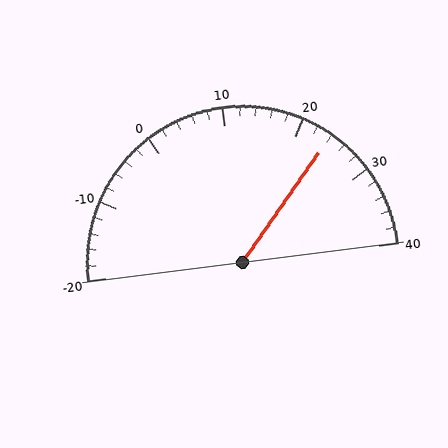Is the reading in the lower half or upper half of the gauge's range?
The reading is in the upper half of the range (-20 to 40).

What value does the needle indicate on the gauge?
The needle indicates approximately 24.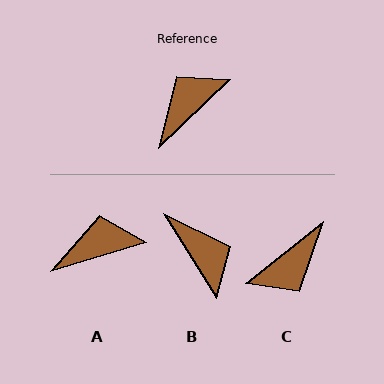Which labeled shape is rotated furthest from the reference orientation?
C, about 176 degrees away.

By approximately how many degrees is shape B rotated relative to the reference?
Approximately 102 degrees clockwise.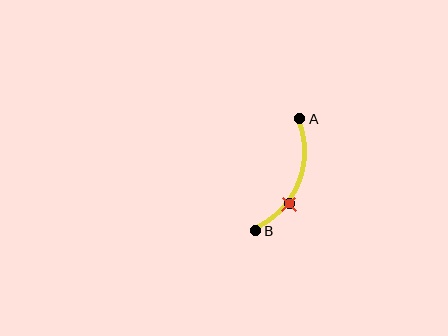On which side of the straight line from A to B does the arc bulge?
The arc bulges to the right of the straight line connecting A and B.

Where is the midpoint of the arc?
The arc midpoint is the point on the curve farthest from the straight line joining A and B. It sits to the right of that line.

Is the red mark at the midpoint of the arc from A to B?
No. The red mark lies on the arc but is closer to endpoint B. The arc midpoint would be at the point on the curve equidistant along the arc from both A and B.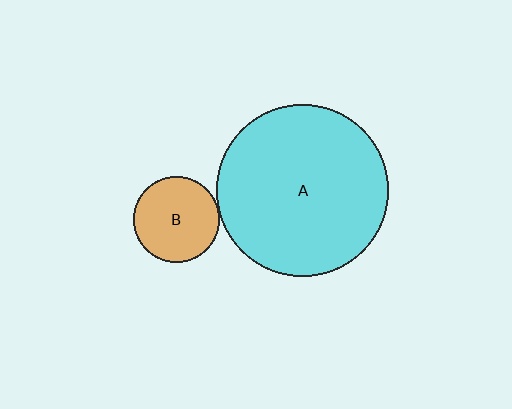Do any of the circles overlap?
No, none of the circles overlap.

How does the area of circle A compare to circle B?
Approximately 4.0 times.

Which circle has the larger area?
Circle A (cyan).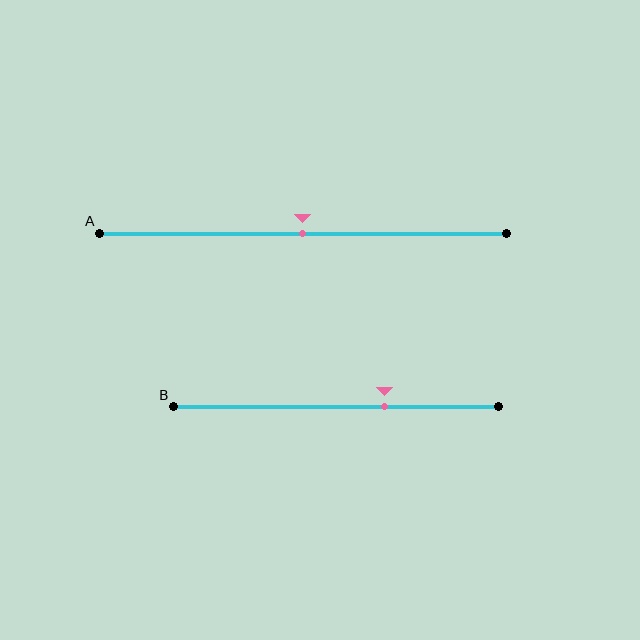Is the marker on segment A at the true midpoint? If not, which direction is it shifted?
Yes, the marker on segment A is at the true midpoint.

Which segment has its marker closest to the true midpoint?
Segment A has its marker closest to the true midpoint.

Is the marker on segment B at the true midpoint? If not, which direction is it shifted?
No, the marker on segment B is shifted to the right by about 15% of the segment length.